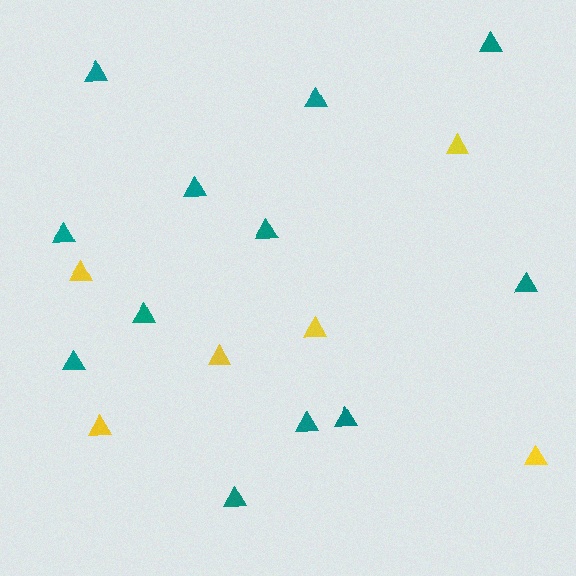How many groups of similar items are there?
There are 2 groups: one group of yellow triangles (6) and one group of teal triangles (12).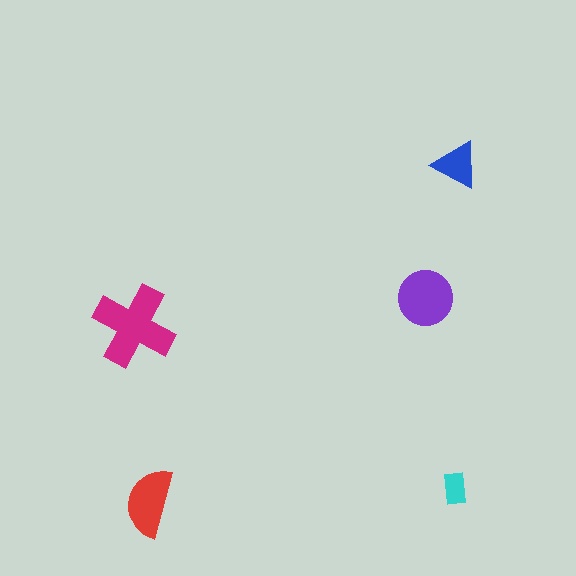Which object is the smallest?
The cyan rectangle.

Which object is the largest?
The magenta cross.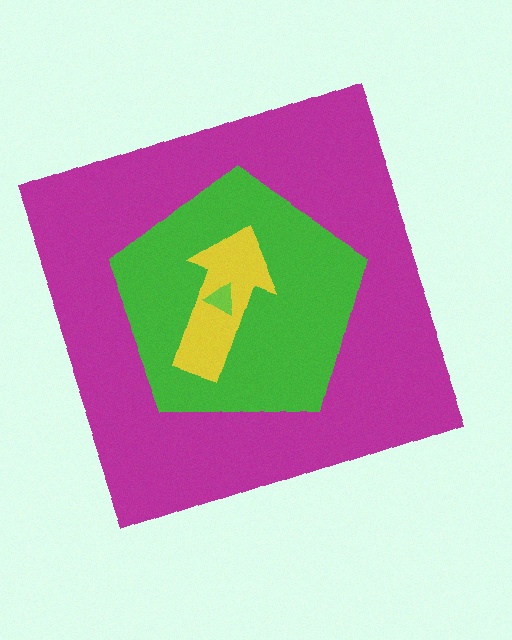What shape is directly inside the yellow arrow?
The lime triangle.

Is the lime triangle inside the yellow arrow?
Yes.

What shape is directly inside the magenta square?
The green pentagon.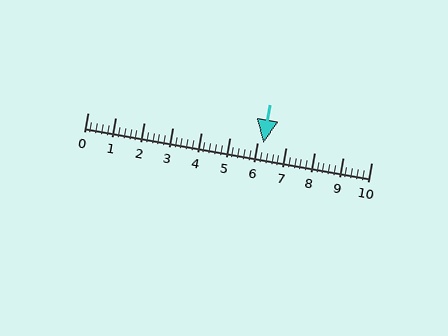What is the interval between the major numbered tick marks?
The major tick marks are spaced 1 units apart.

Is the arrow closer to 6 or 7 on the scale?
The arrow is closer to 6.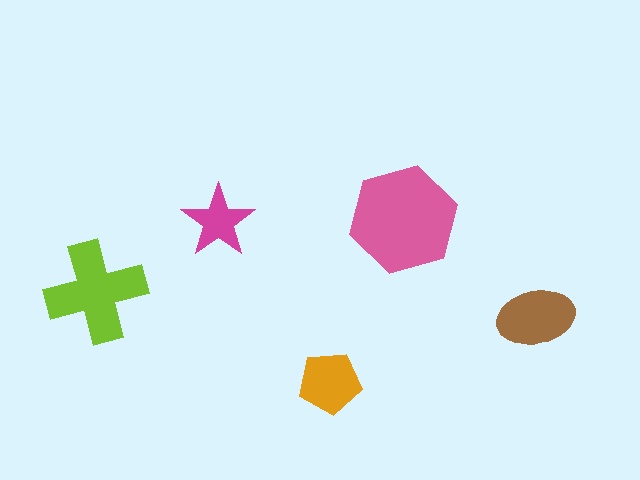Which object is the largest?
The pink hexagon.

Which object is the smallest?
The magenta star.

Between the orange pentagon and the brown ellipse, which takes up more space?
The brown ellipse.